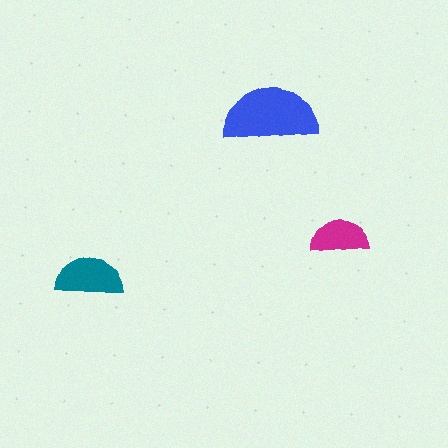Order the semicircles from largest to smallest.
the blue one, the teal one, the magenta one.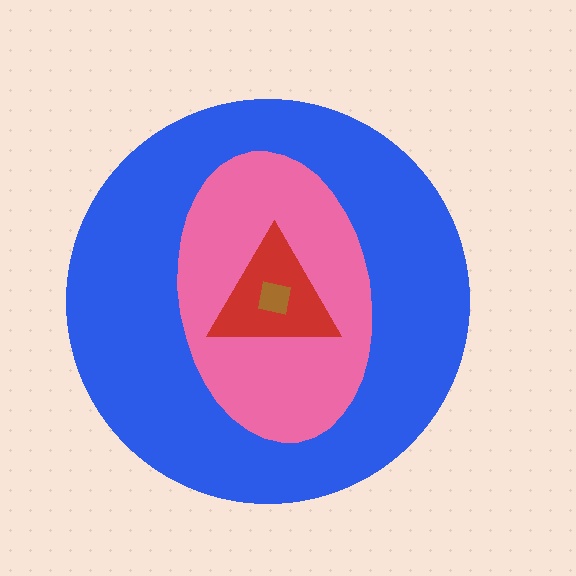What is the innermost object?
The brown square.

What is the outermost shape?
The blue circle.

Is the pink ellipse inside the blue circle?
Yes.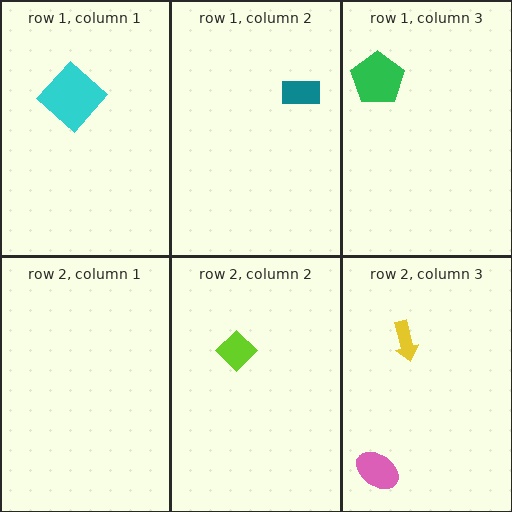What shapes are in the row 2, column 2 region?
The lime diamond.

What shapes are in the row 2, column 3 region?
The pink ellipse, the yellow arrow.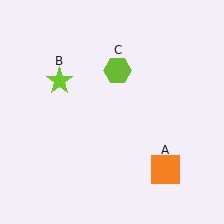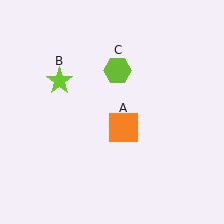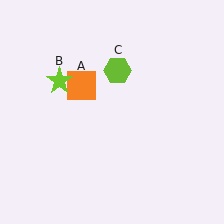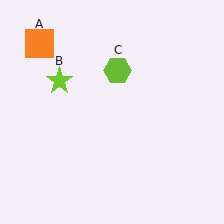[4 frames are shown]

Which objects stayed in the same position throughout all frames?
Lime star (object B) and lime hexagon (object C) remained stationary.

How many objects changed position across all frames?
1 object changed position: orange square (object A).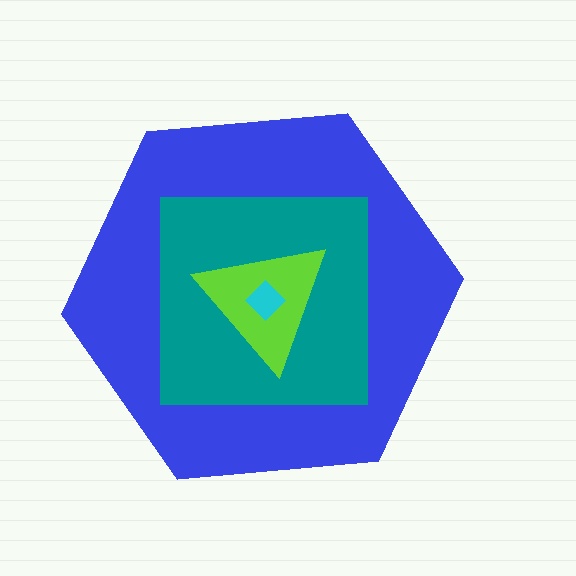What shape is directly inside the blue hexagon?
The teal square.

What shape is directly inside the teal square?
The lime triangle.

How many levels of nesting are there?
4.